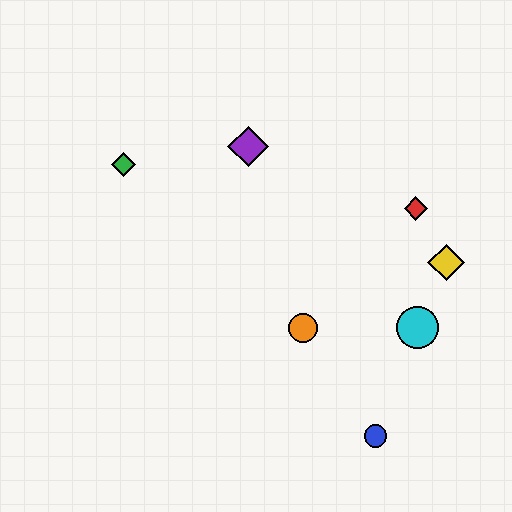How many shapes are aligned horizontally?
2 shapes (the orange circle, the cyan circle) are aligned horizontally.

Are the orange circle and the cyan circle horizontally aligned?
Yes, both are at y≈328.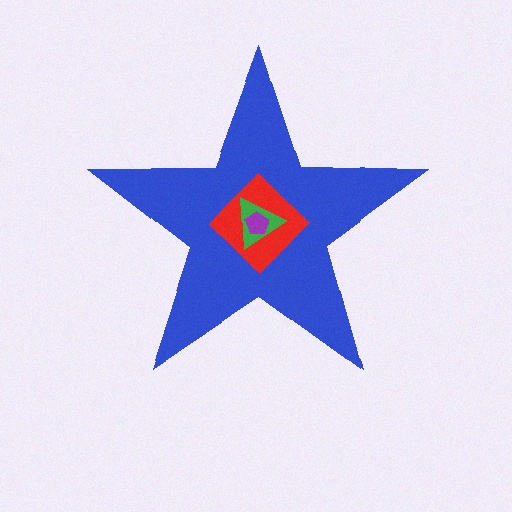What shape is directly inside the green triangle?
The purple pentagon.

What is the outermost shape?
The blue star.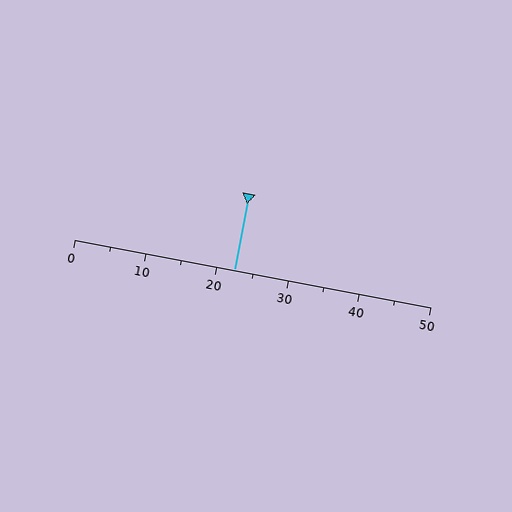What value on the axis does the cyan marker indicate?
The marker indicates approximately 22.5.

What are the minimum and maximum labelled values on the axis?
The axis runs from 0 to 50.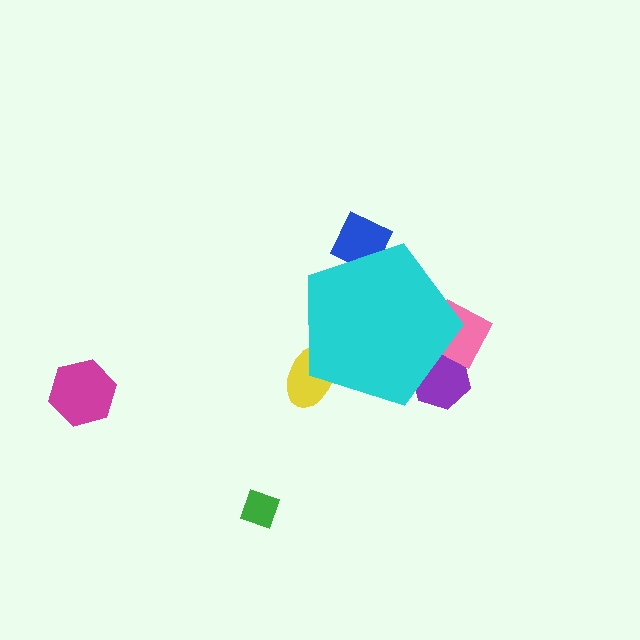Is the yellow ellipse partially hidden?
Yes, the yellow ellipse is partially hidden behind the cyan pentagon.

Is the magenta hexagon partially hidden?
No, the magenta hexagon is fully visible.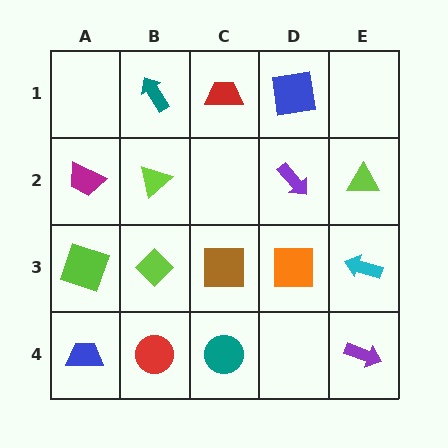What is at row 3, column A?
A lime square.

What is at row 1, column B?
A teal arrow.